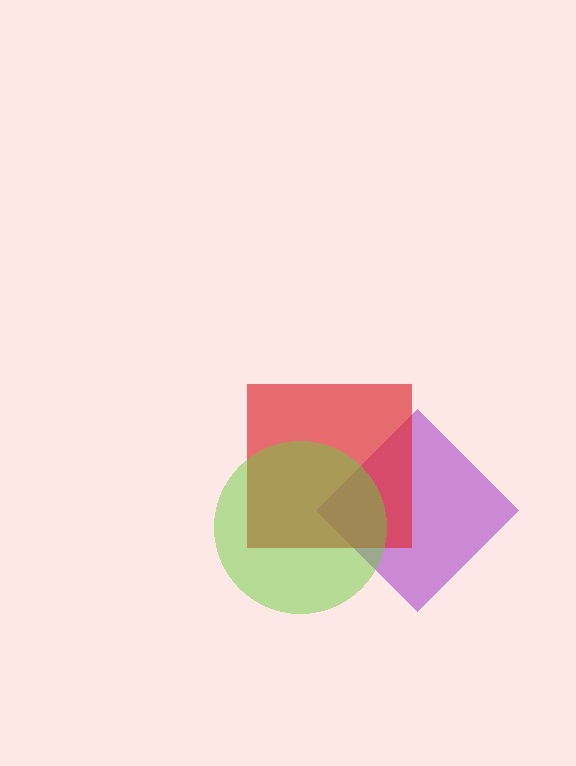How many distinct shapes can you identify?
There are 3 distinct shapes: a purple diamond, a red square, a lime circle.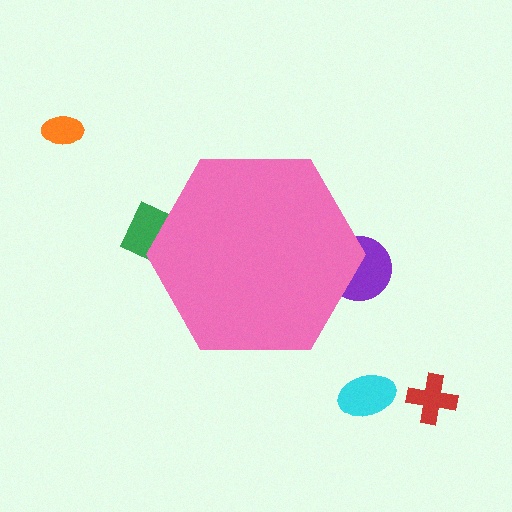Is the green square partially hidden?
Yes, the green square is partially hidden behind the pink hexagon.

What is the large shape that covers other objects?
A pink hexagon.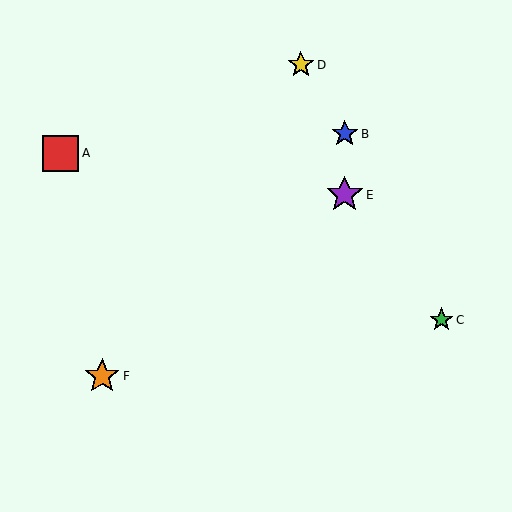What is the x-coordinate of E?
Object E is at x≈345.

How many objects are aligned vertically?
2 objects (B, E) are aligned vertically.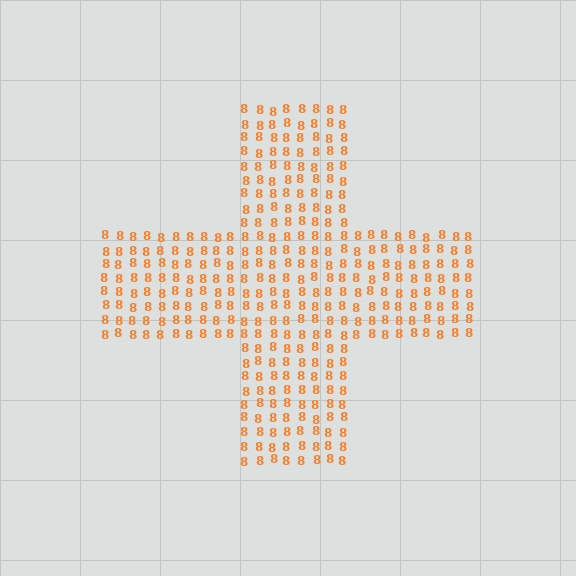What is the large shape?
The large shape is a cross.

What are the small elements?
The small elements are digit 8's.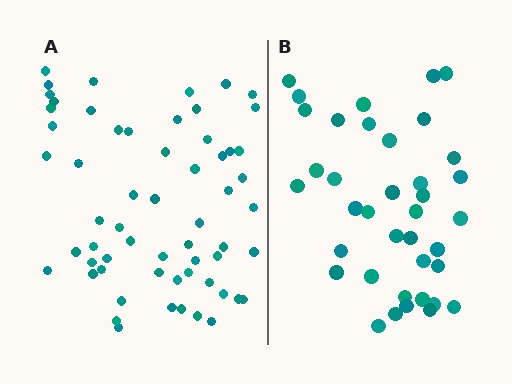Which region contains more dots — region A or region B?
Region A (the left region) has more dots.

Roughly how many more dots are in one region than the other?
Region A has approximately 20 more dots than region B.